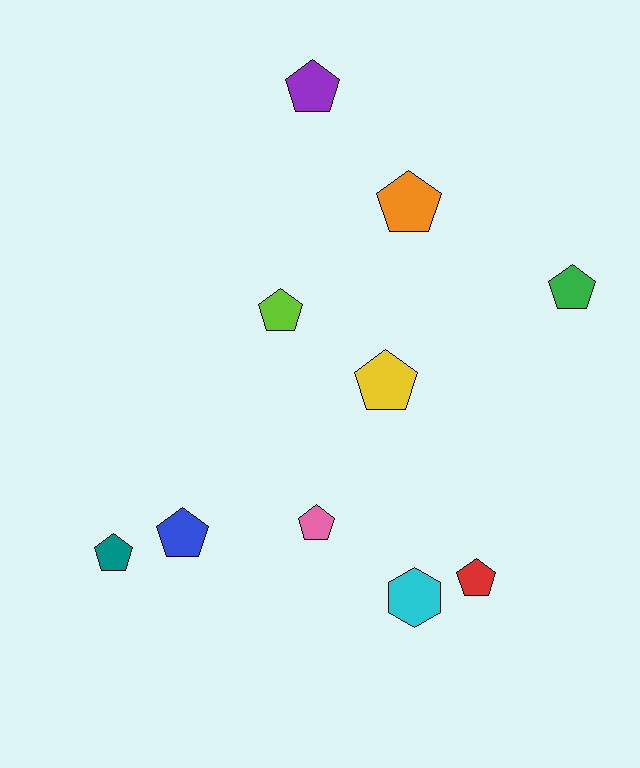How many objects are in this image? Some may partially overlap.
There are 10 objects.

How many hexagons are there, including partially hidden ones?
There is 1 hexagon.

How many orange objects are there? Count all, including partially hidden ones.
There is 1 orange object.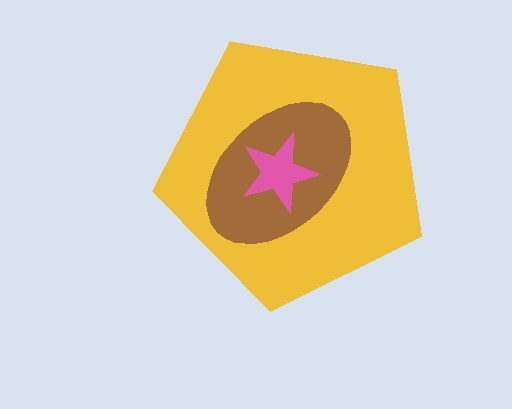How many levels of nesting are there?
3.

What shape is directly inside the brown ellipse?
The pink star.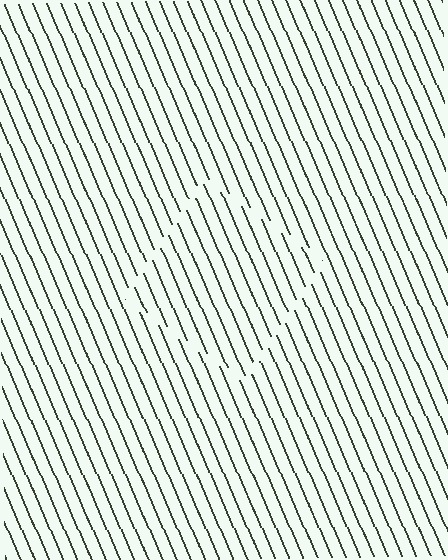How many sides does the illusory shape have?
4 sides — the line-ends trace a square.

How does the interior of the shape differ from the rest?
The interior of the shape contains the same grating, shifted by half a period — the contour is defined by the phase discontinuity where line-ends from the inner and outer gratings abut.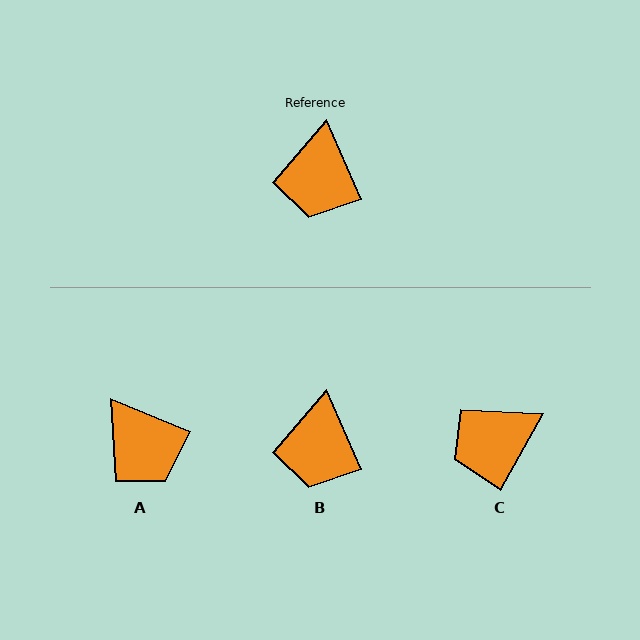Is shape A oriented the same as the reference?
No, it is off by about 44 degrees.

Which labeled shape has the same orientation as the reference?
B.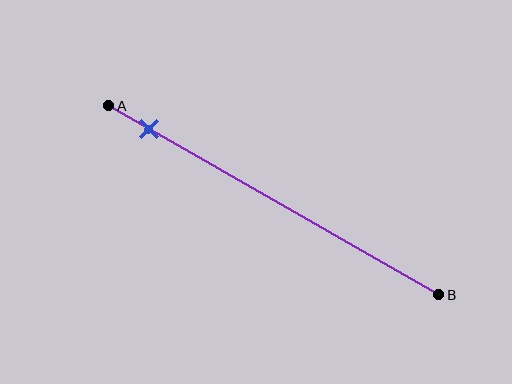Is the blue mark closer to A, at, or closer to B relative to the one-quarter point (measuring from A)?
The blue mark is closer to point A than the one-quarter point of segment AB.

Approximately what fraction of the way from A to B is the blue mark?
The blue mark is approximately 10% of the way from A to B.